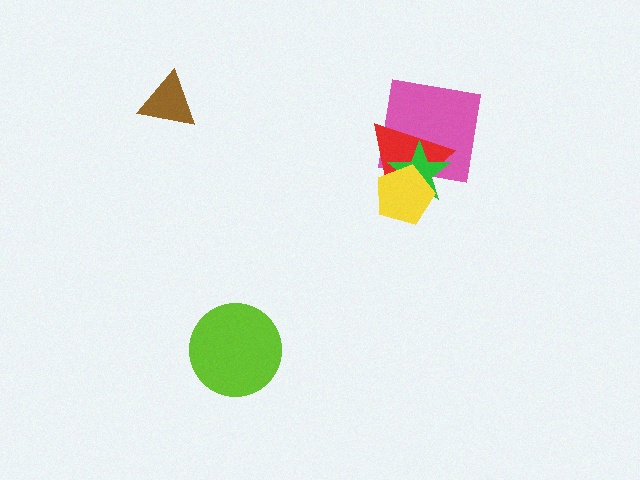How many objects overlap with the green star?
3 objects overlap with the green star.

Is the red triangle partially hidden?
Yes, it is partially covered by another shape.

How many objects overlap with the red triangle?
3 objects overlap with the red triangle.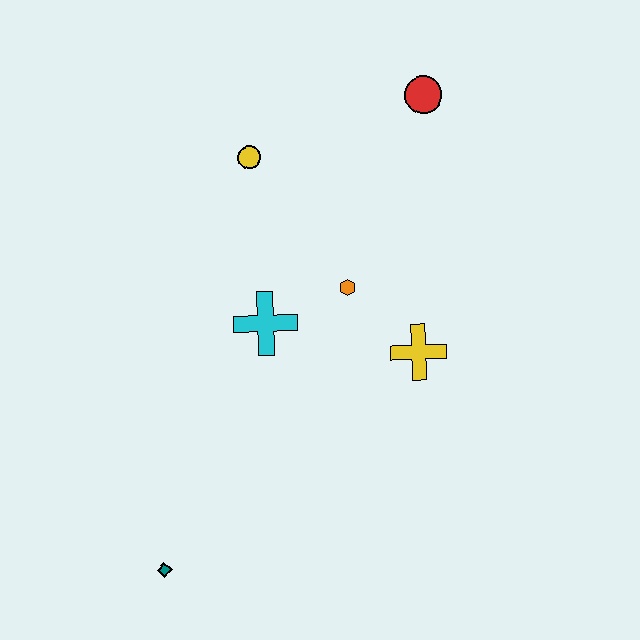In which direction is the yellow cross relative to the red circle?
The yellow cross is below the red circle.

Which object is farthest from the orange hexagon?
The teal diamond is farthest from the orange hexagon.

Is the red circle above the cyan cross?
Yes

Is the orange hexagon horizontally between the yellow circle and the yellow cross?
Yes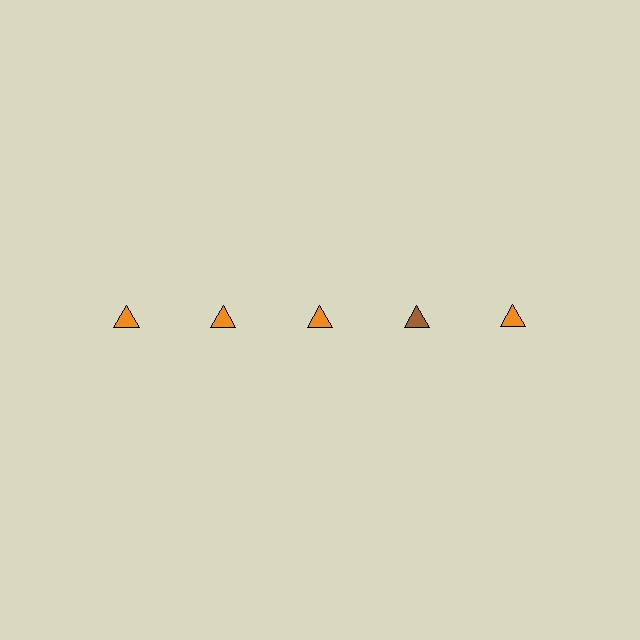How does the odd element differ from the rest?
It has a different color: brown instead of orange.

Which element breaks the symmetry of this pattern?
The brown triangle in the top row, second from right column breaks the symmetry. All other shapes are orange triangles.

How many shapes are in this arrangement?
There are 5 shapes arranged in a grid pattern.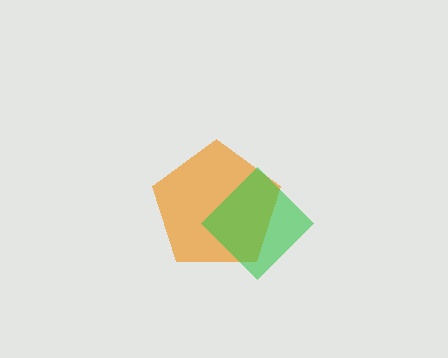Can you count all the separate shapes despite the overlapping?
Yes, there are 2 separate shapes.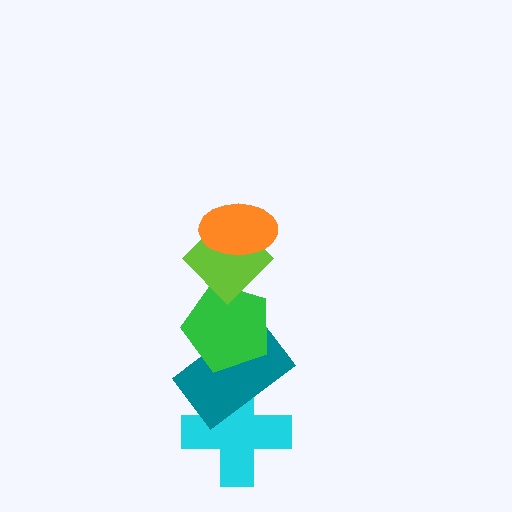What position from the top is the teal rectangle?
The teal rectangle is 4th from the top.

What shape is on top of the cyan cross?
The teal rectangle is on top of the cyan cross.